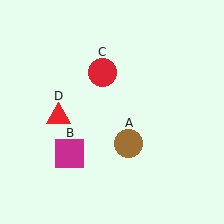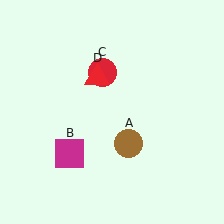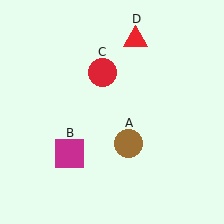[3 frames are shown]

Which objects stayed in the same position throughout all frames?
Brown circle (object A) and magenta square (object B) and red circle (object C) remained stationary.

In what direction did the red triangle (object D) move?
The red triangle (object D) moved up and to the right.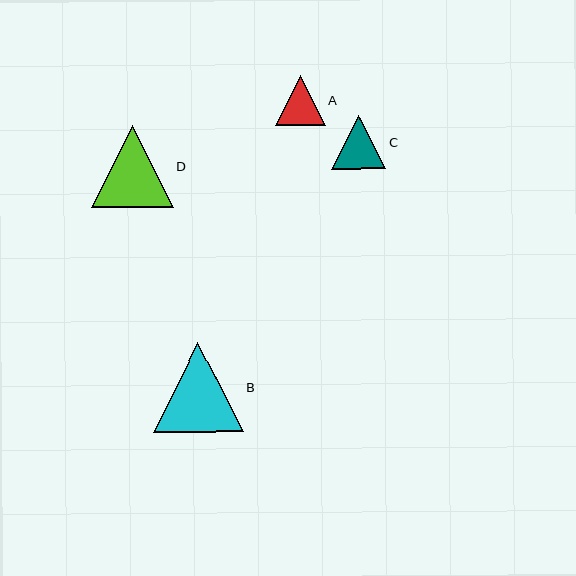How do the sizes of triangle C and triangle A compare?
Triangle C and triangle A are approximately the same size.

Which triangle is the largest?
Triangle B is the largest with a size of approximately 90 pixels.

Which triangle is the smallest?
Triangle A is the smallest with a size of approximately 50 pixels.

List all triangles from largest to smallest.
From largest to smallest: B, D, C, A.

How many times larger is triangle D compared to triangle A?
Triangle D is approximately 1.7 times the size of triangle A.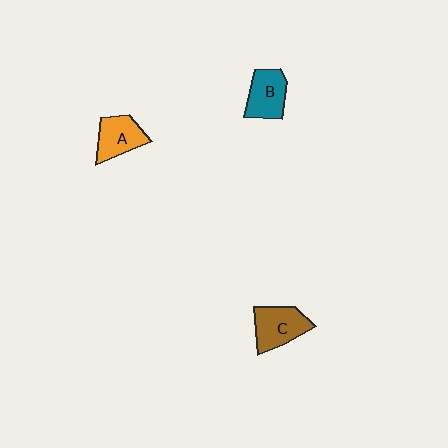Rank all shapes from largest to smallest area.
From largest to smallest: C (brown), B (teal), A (orange).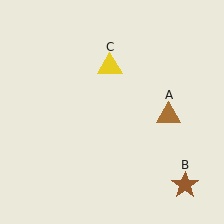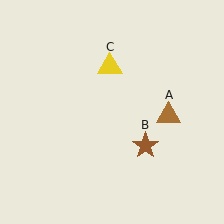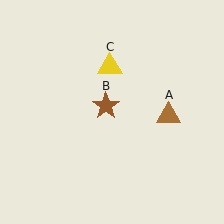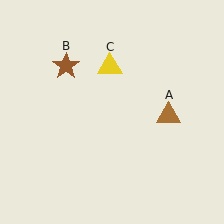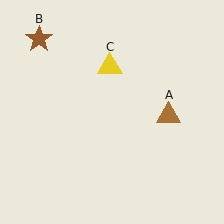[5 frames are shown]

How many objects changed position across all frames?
1 object changed position: brown star (object B).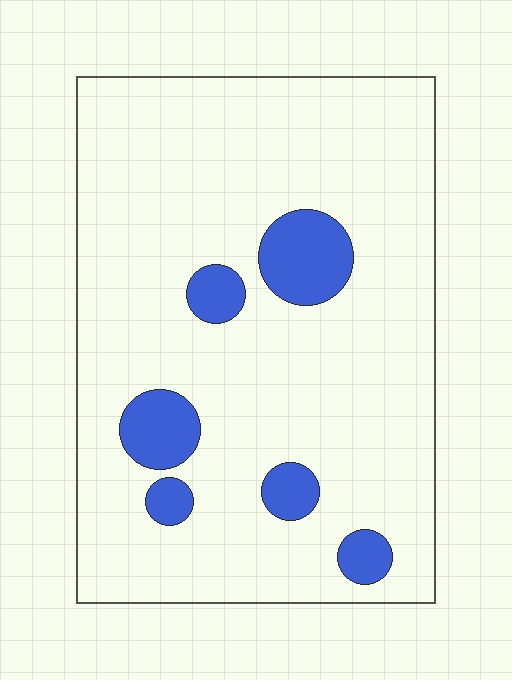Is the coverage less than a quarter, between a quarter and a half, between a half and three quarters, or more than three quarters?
Less than a quarter.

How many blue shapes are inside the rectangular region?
6.